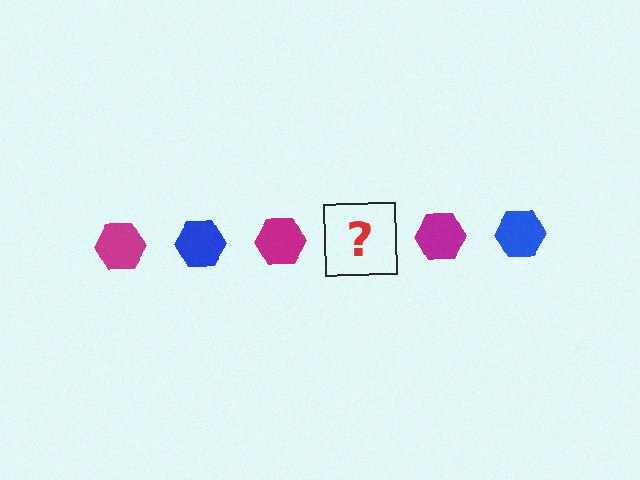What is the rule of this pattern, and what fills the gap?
The rule is that the pattern cycles through magenta, blue hexagons. The gap should be filled with a blue hexagon.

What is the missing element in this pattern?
The missing element is a blue hexagon.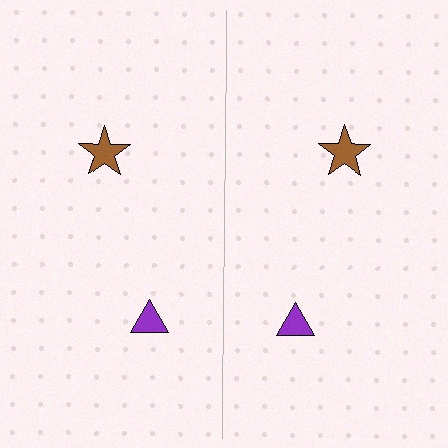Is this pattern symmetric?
Yes, this pattern has bilateral (reflection) symmetry.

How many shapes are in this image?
There are 4 shapes in this image.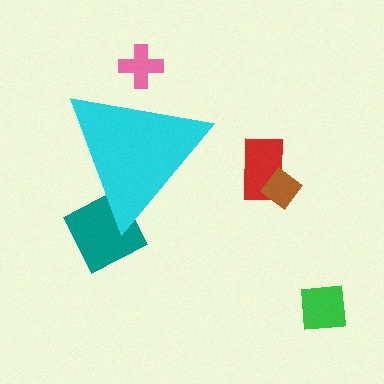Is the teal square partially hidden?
Yes, the teal square is partially hidden behind the cyan triangle.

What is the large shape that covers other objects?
A cyan triangle.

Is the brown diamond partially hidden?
No, the brown diamond is fully visible.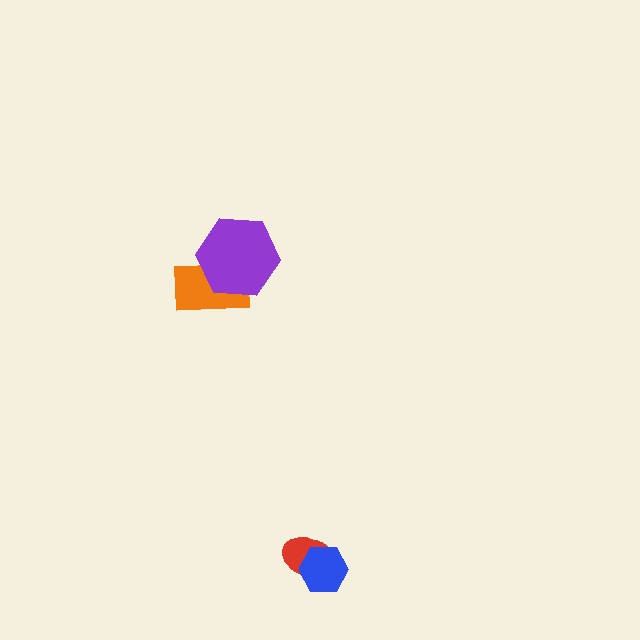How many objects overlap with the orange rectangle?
1 object overlaps with the orange rectangle.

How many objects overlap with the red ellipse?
1 object overlaps with the red ellipse.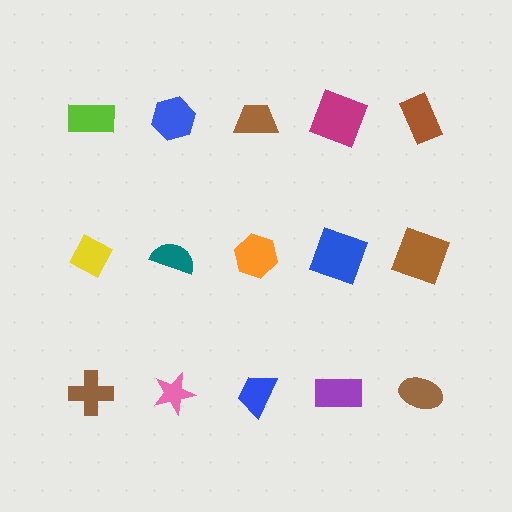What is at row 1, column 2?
A blue hexagon.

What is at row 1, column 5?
A brown rectangle.